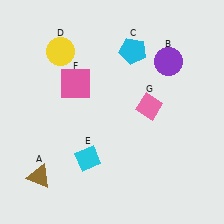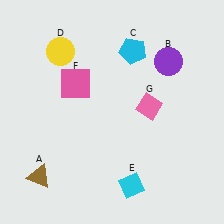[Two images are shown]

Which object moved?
The cyan diamond (E) moved right.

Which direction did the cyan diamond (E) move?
The cyan diamond (E) moved right.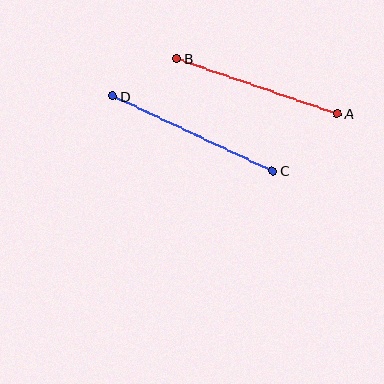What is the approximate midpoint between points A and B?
The midpoint is at approximately (257, 86) pixels.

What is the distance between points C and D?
The distance is approximately 176 pixels.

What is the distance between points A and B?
The distance is approximately 170 pixels.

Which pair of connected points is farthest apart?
Points C and D are farthest apart.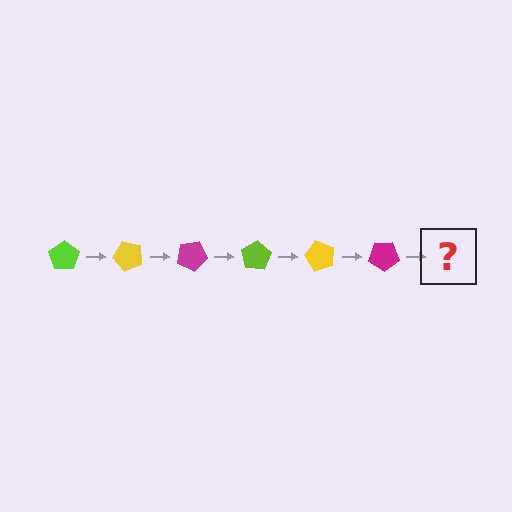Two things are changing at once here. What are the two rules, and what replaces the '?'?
The two rules are that it rotates 50 degrees each step and the color cycles through lime, yellow, and magenta. The '?' should be a lime pentagon, rotated 300 degrees from the start.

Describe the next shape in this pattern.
It should be a lime pentagon, rotated 300 degrees from the start.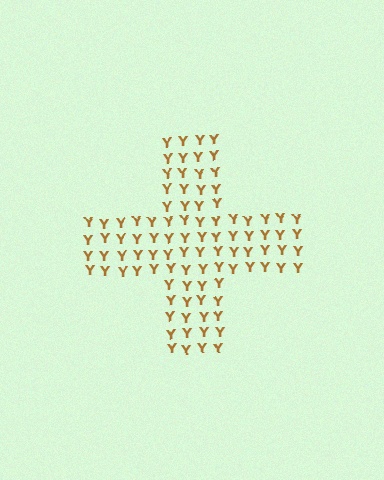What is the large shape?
The large shape is a cross.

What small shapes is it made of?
It is made of small letter Y's.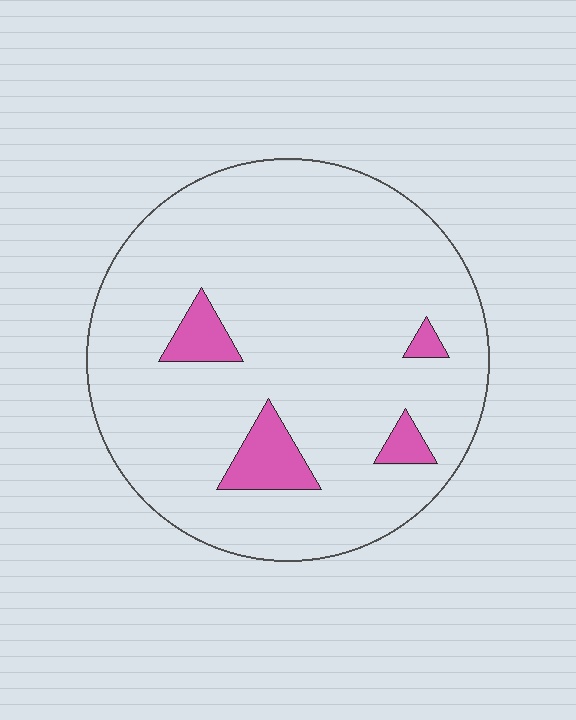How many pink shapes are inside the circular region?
4.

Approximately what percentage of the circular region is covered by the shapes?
Approximately 10%.